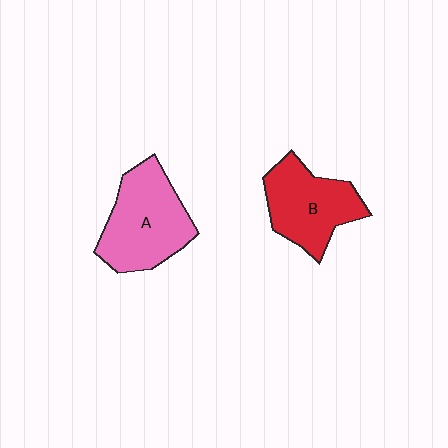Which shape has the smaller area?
Shape B (red).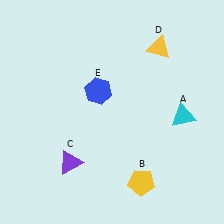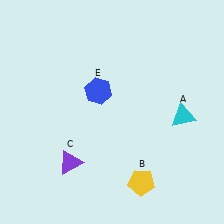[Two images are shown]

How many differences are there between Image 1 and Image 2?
There is 1 difference between the two images.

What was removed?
The yellow triangle (D) was removed in Image 2.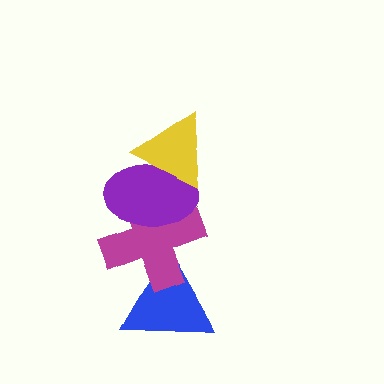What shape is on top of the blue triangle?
The magenta cross is on top of the blue triangle.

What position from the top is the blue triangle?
The blue triangle is 4th from the top.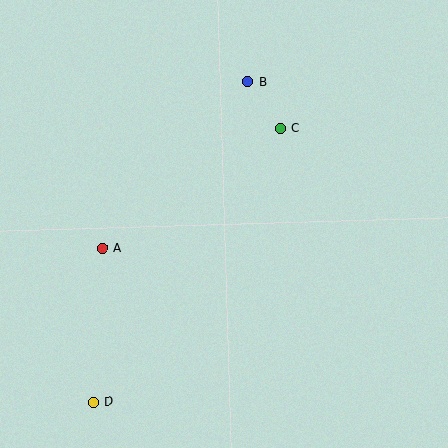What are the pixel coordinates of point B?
Point B is at (248, 82).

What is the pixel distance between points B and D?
The distance between B and D is 355 pixels.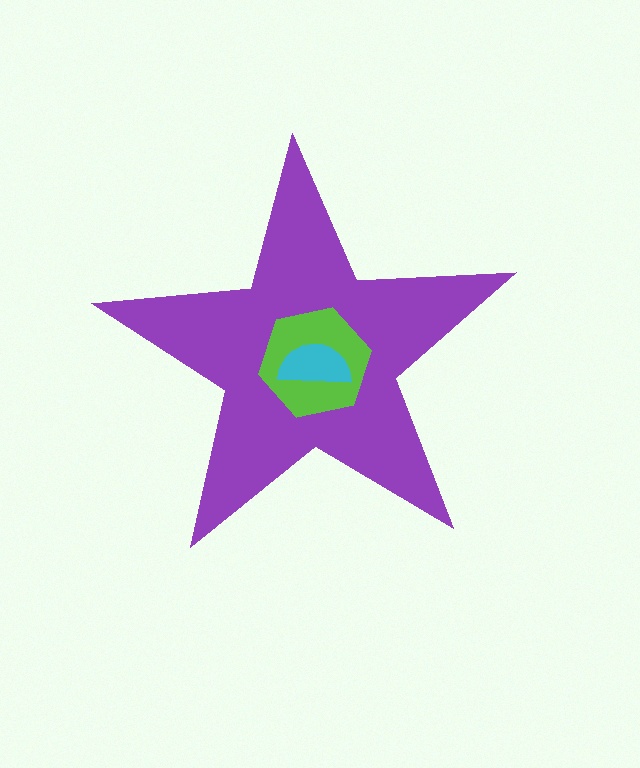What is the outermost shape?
The purple star.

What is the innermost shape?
The cyan semicircle.